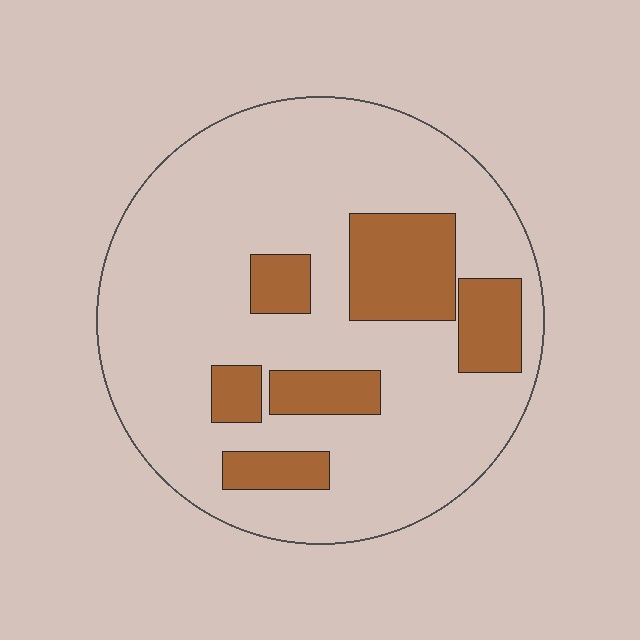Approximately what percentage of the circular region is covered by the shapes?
Approximately 20%.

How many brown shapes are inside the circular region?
6.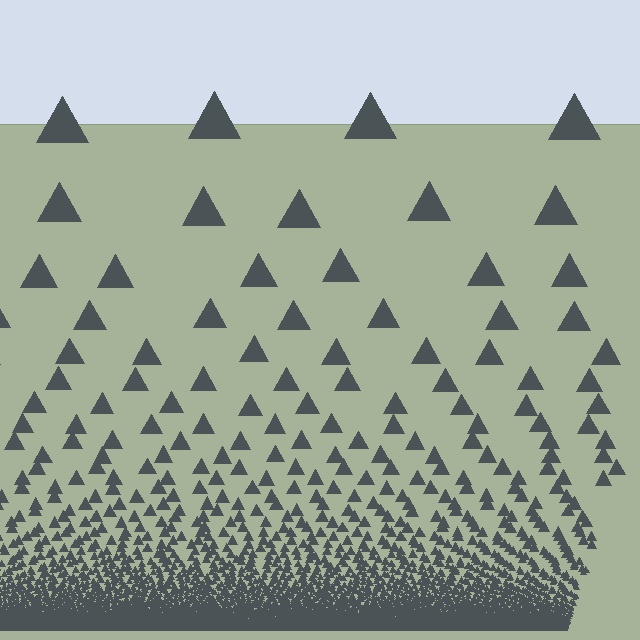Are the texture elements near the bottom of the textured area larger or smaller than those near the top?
Smaller. The gradient is inverted — elements near the bottom are smaller and denser.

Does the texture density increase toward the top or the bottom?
Density increases toward the bottom.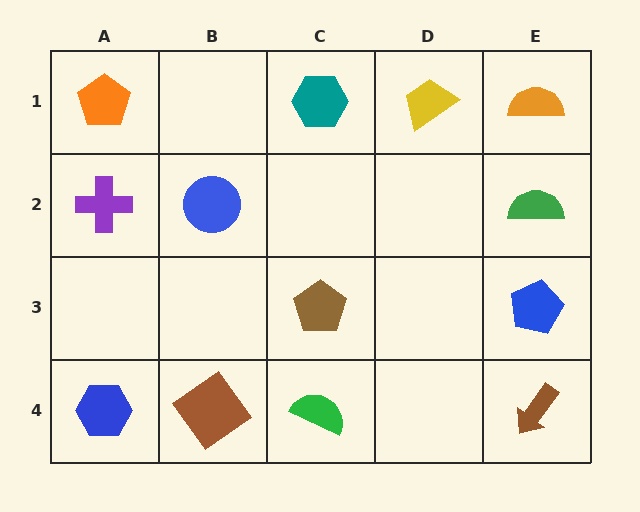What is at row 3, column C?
A brown pentagon.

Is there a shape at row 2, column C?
No, that cell is empty.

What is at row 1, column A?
An orange pentagon.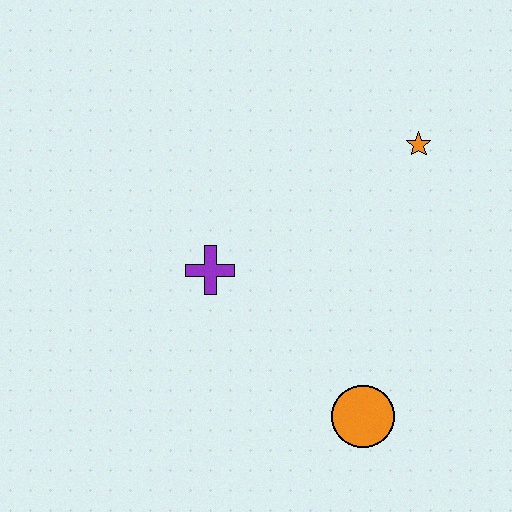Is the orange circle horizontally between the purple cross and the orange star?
Yes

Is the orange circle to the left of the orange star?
Yes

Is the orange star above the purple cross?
Yes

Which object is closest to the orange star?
The purple cross is closest to the orange star.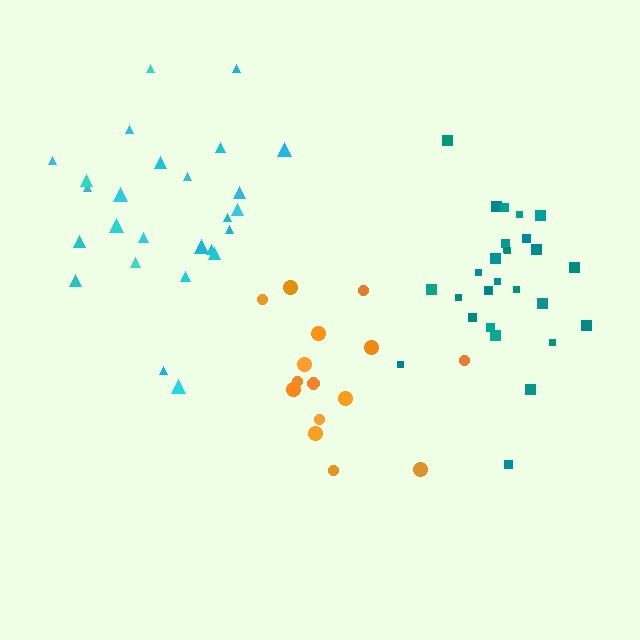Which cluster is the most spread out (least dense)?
Cyan.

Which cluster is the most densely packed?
Teal.